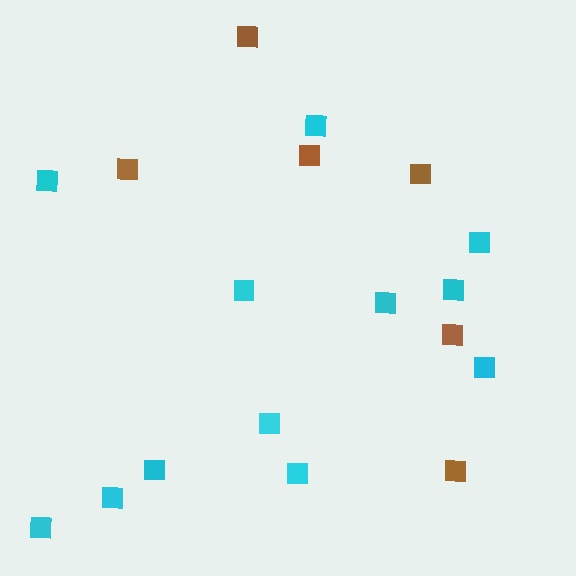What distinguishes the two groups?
There are 2 groups: one group of brown squares (6) and one group of cyan squares (12).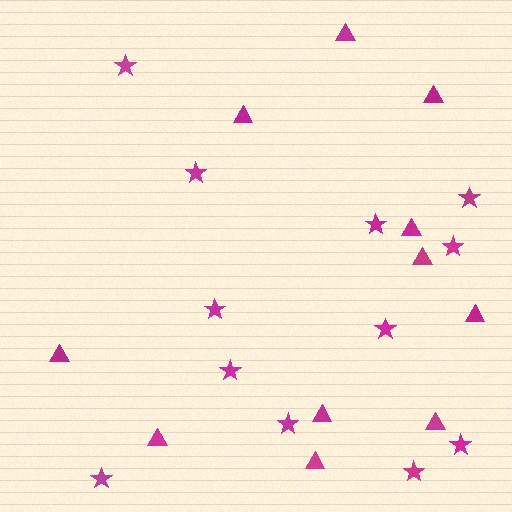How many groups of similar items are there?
There are 2 groups: one group of triangles (11) and one group of stars (12).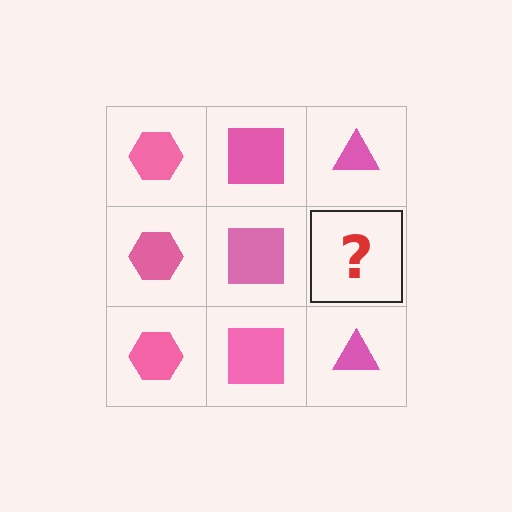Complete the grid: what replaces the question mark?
The question mark should be replaced with a pink triangle.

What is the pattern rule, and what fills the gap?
The rule is that each column has a consistent shape. The gap should be filled with a pink triangle.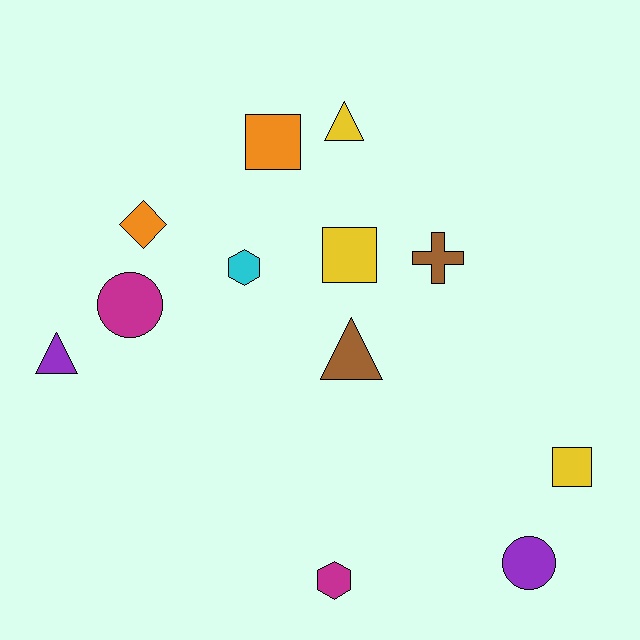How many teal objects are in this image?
There are no teal objects.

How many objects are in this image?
There are 12 objects.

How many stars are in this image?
There are no stars.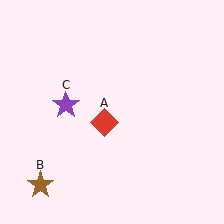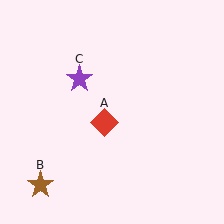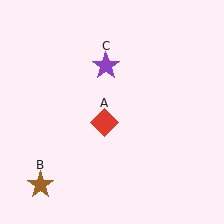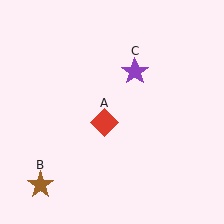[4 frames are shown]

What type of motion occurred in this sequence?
The purple star (object C) rotated clockwise around the center of the scene.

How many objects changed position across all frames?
1 object changed position: purple star (object C).